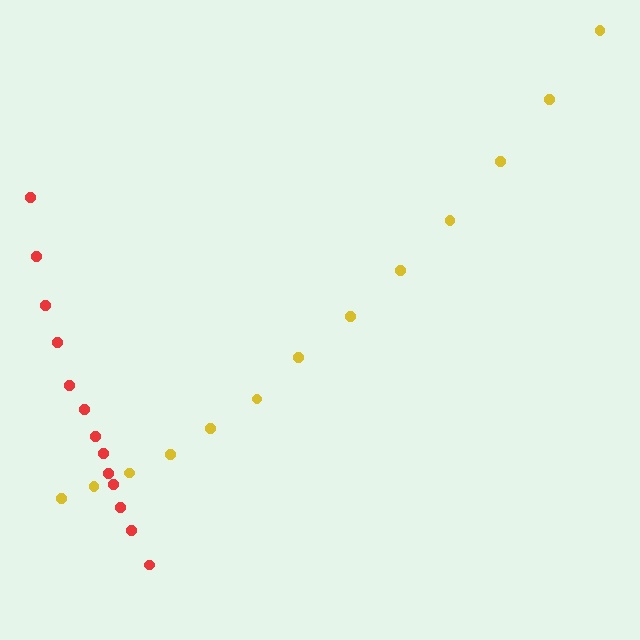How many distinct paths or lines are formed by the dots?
There are 2 distinct paths.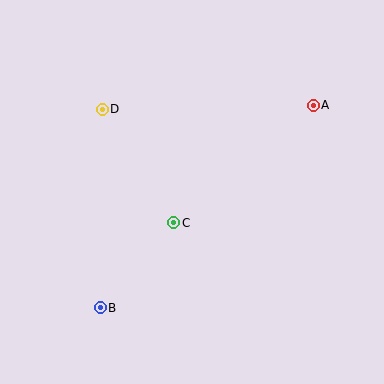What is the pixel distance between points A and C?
The distance between A and C is 182 pixels.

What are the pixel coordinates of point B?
Point B is at (100, 308).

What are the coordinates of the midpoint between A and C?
The midpoint between A and C is at (244, 164).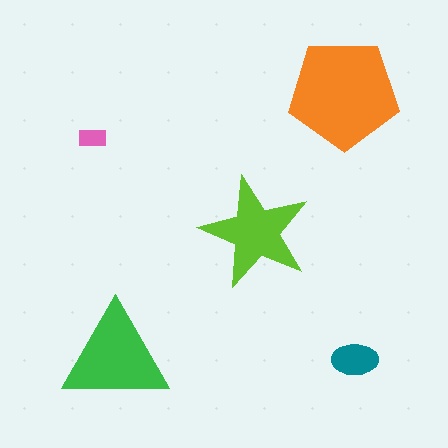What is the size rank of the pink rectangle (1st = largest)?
5th.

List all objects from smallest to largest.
The pink rectangle, the teal ellipse, the lime star, the green triangle, the orange pentagon.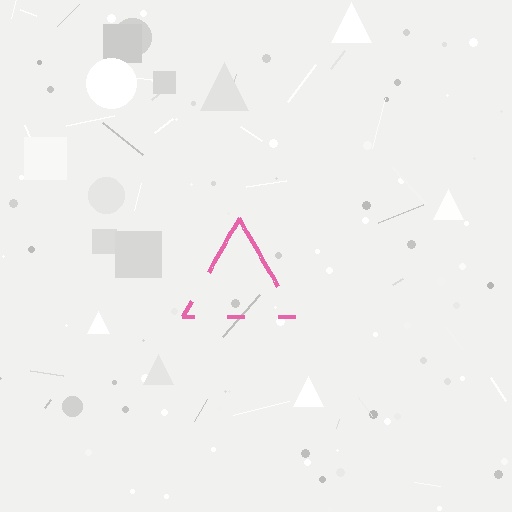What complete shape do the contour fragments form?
The contour fragments form a triangle.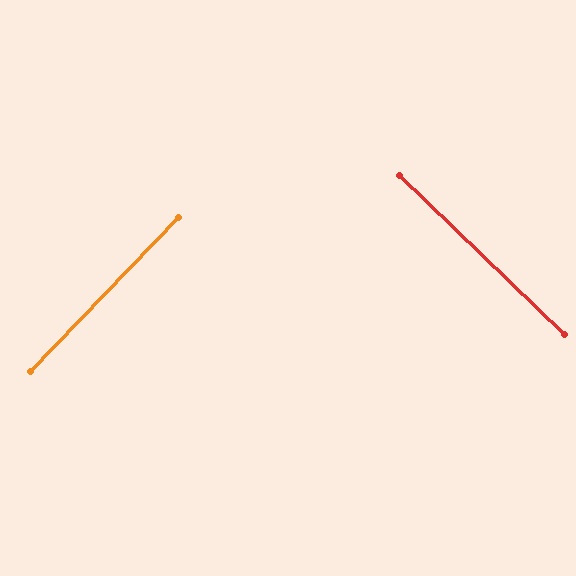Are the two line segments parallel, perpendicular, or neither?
Perpendicular — they meet at approximately 90°.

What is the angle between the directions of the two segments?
Approximately 90 degrees.